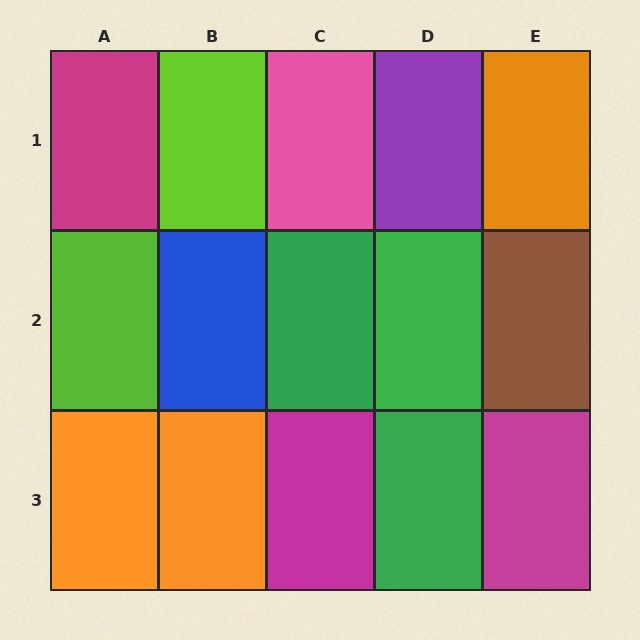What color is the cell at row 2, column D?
Green.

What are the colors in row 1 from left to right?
Magenta, lime, pink, purple, orange.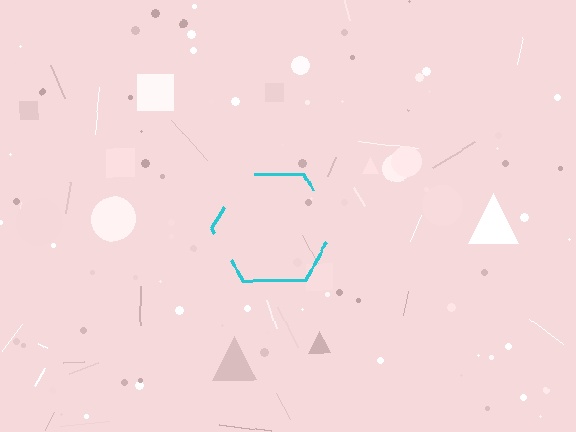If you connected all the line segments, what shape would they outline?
They would outline a hexagon.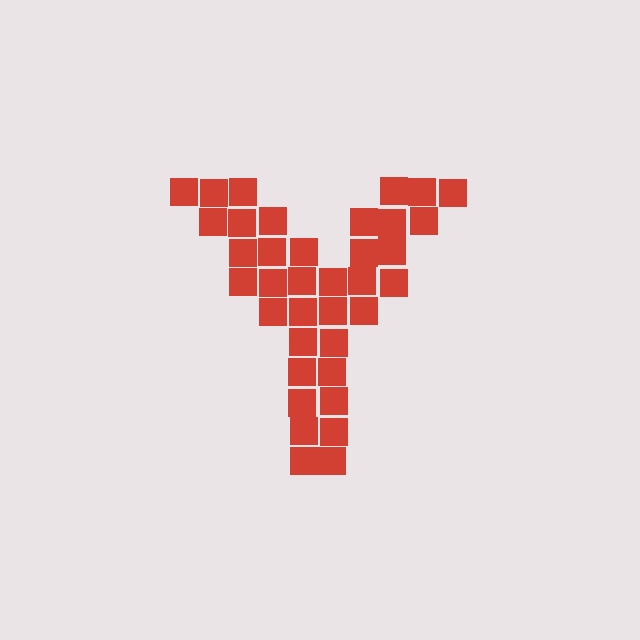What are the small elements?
The small elements are squares.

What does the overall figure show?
The overall figure shows the letter Y.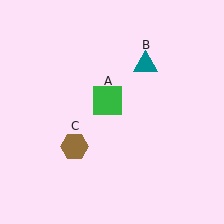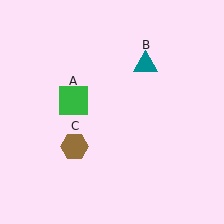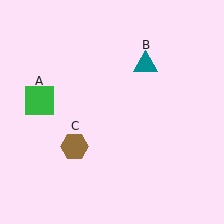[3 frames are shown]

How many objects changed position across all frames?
1 object changed position: green square (object A).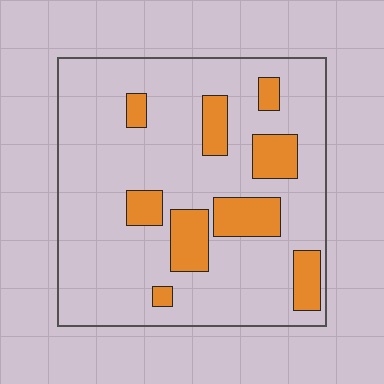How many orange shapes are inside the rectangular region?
9.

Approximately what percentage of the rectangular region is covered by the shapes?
Approximately 20%.